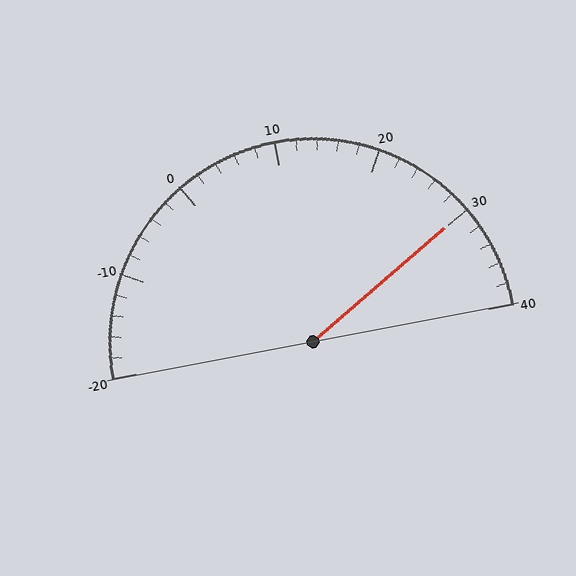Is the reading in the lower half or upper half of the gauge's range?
The reading is in the upper half of the range (-20 to 40).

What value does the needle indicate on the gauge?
The needle indicates approximately 30.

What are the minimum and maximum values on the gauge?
The gauge ranges from -20 to 40.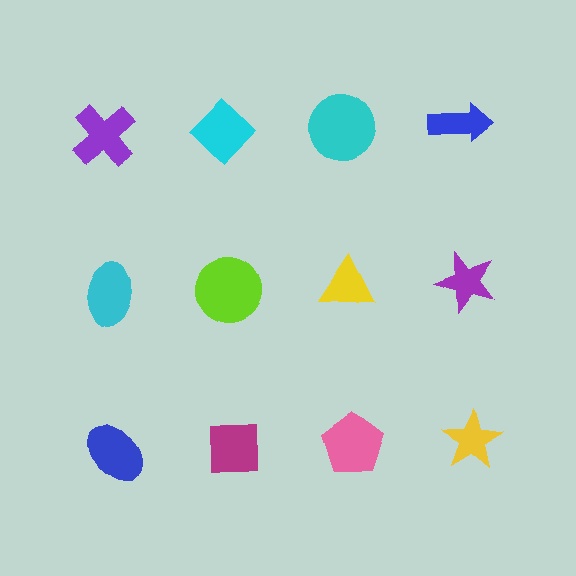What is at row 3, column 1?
A blue ellipse.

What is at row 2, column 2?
A lime circle.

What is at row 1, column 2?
A cyan diamond.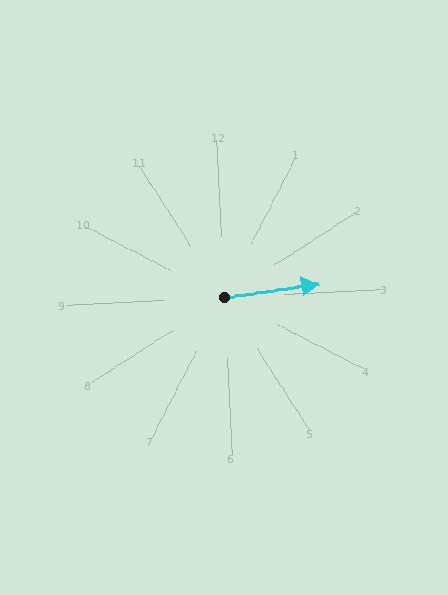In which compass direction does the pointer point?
East.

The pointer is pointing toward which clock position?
Roughly 3 o'clock.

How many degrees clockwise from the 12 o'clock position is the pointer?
Approximately 85 degrees.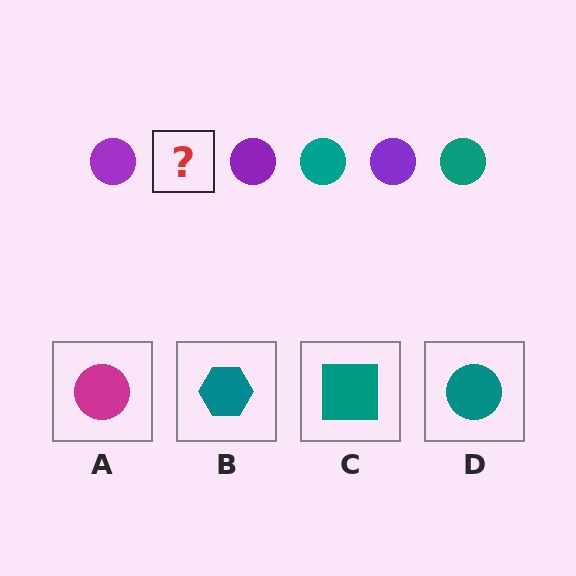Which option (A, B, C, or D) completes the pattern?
D.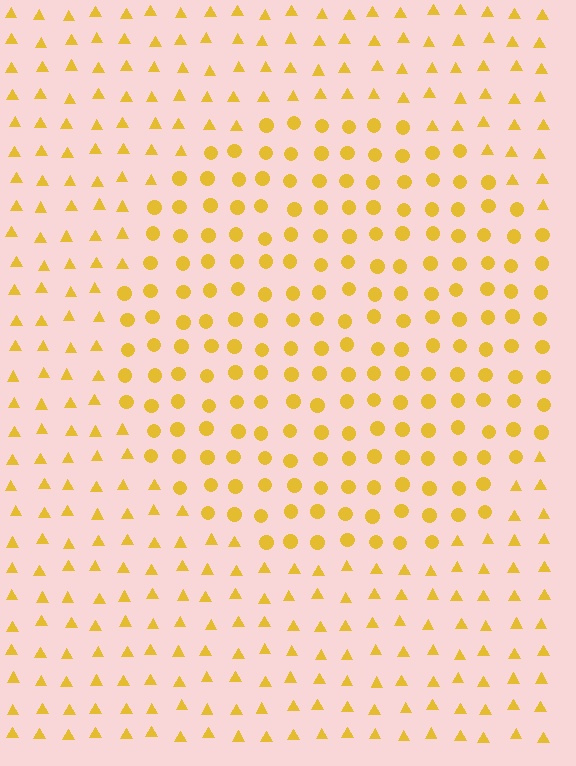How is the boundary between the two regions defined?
The boundary is defined by a change in element shape: circles inside vs. triangles outside. All elements share the same color and spacing.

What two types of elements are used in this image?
The image uses circles inside the circle region and triangles outside it.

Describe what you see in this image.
The image is filled with small yellow elements arranged in a uniform grid. A circle-shaped region contains circles, while the surrounding area contains triangles. The boundary is defined purely by the change in element shape.